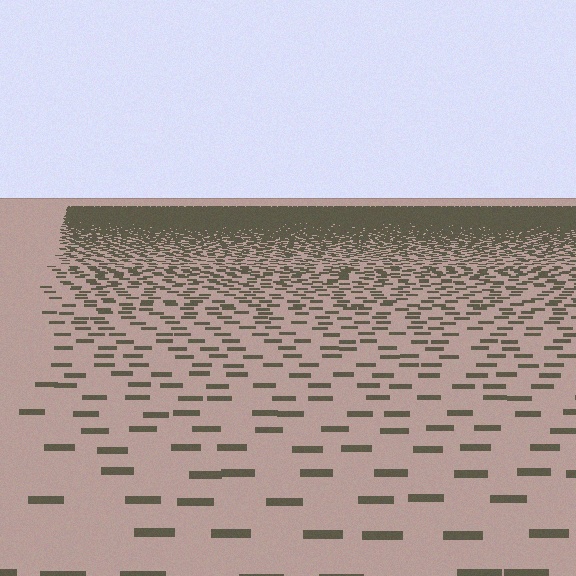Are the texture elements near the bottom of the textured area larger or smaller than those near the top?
Larger. Near the bottom, elements are closer to the viewer and appear at a bigger on-screen size.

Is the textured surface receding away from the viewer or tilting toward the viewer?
The surface is receding away from the viewer. Texture elements get smaller and denser toward the top.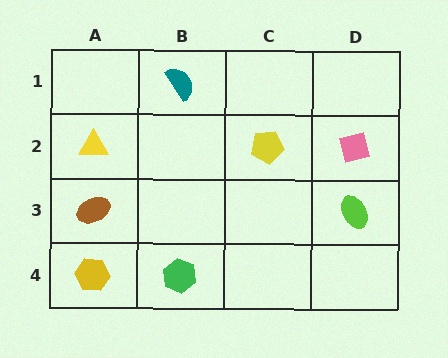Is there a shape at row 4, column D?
No, that cell is empty.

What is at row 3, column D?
A lime ellipse.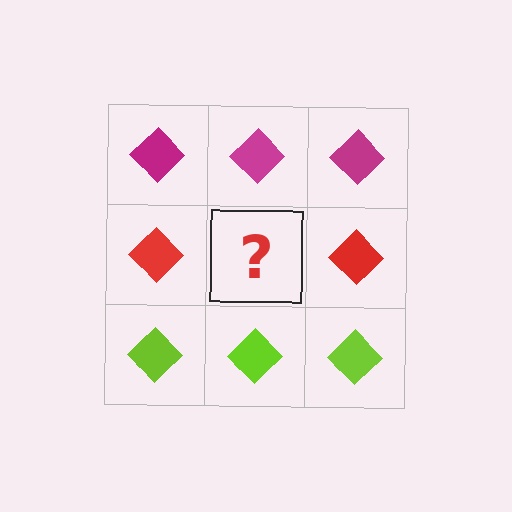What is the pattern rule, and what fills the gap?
The rule is that each row has a consistent color. The gap should be filled with a red diamond.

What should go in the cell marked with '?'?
The missing cell should contain a red diamond.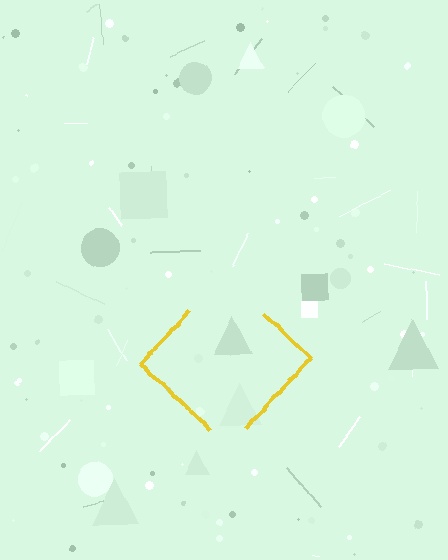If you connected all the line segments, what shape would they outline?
They would outline a diamond.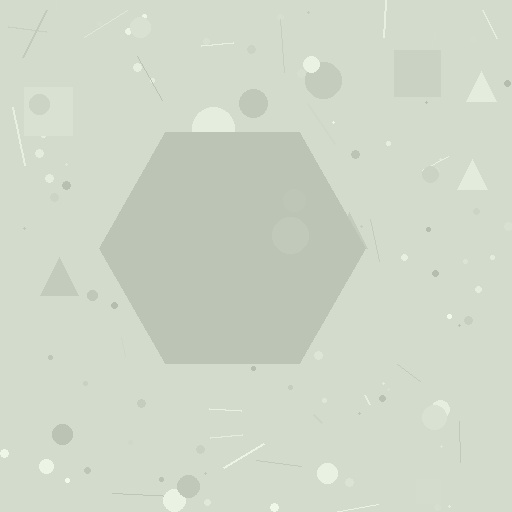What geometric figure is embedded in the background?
A hexagon is embedded in the background.